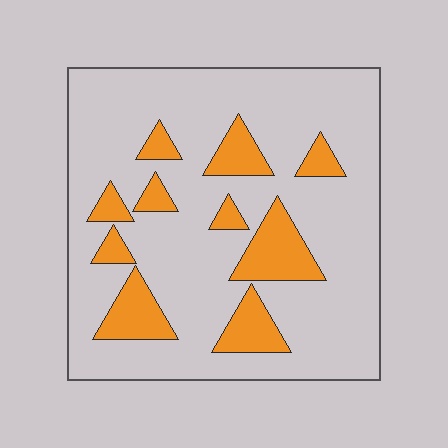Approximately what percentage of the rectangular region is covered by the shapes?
Approximately 20%.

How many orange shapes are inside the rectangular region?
10.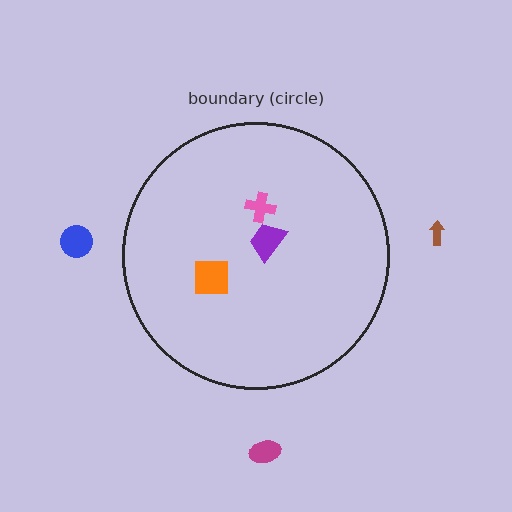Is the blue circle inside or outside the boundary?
Outside.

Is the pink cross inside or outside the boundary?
Inside.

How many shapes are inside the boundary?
3 inside, 3 outside.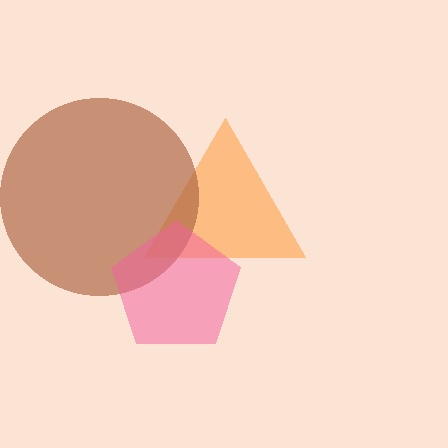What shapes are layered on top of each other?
The layered shapes are: an orange triangle, a brown circle, a pink pentagon.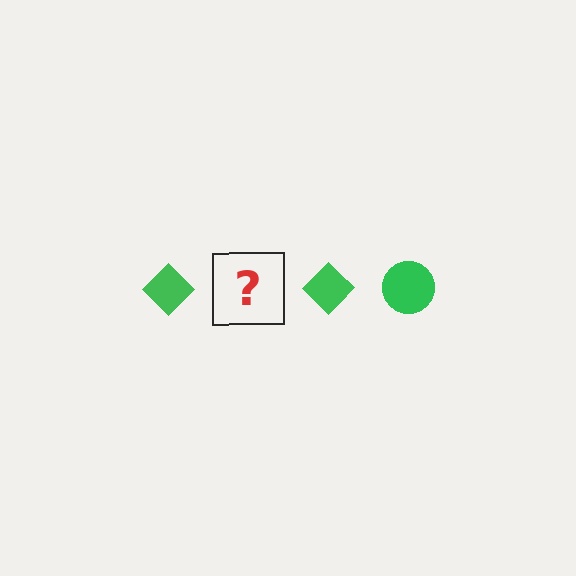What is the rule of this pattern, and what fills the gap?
The rule is that the pattern cycles through diamond, circle shapes in green. The gap should be filled with a green circle.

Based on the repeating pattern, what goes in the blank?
The blank should be a green circle.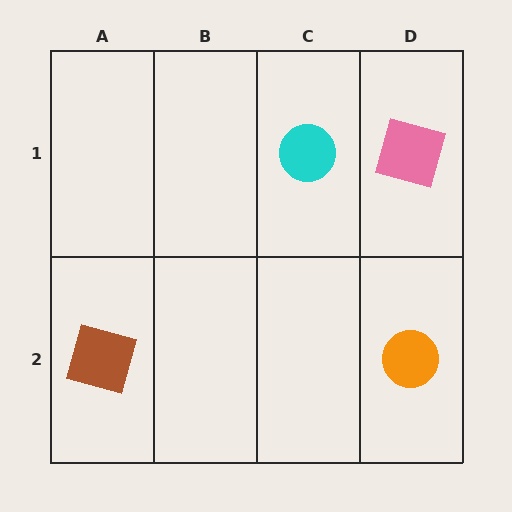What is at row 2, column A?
A brown square.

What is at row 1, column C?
A cyan circle.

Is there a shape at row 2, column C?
No, that cell is empty.